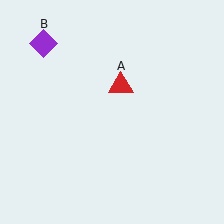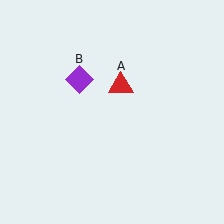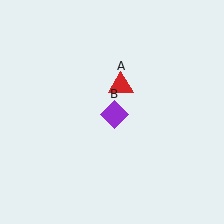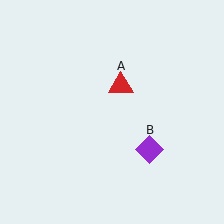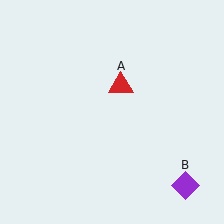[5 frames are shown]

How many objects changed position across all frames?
1 object changed position: purple diamond (object B).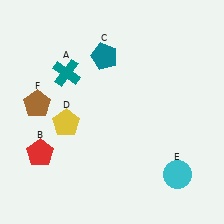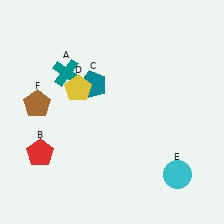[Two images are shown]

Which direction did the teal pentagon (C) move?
The teal pentagon (C) moved down.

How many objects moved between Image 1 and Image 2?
2 objects moved between the two images.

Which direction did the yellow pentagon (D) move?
The yellow pentagon (D) moved up.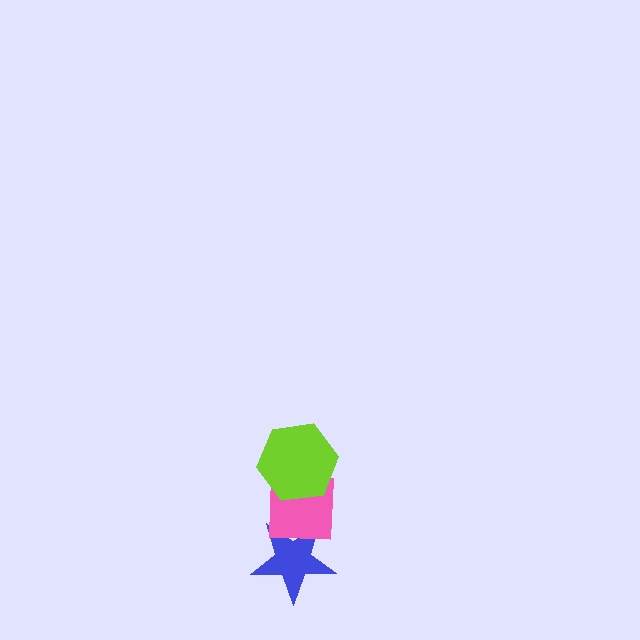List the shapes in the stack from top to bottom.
From top to bottom: the lime hexagon, the pink square, the blue star.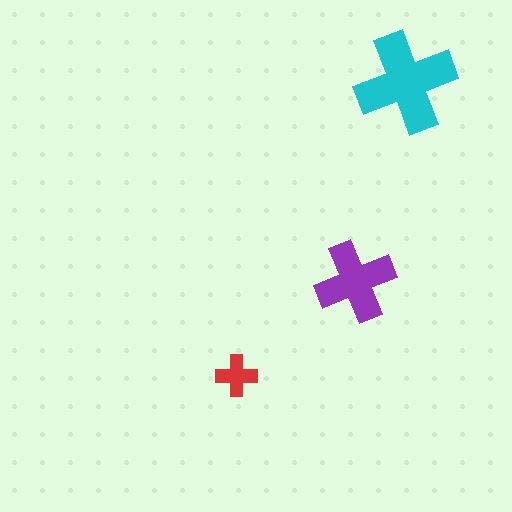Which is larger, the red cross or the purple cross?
The purple one.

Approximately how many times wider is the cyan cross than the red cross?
About 2.5 times wider.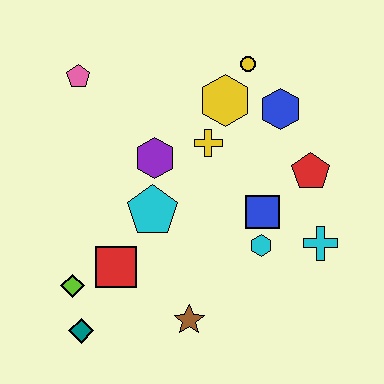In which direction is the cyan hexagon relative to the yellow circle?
The cyan hexagon is below the yellow circle.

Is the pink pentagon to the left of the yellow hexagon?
Yes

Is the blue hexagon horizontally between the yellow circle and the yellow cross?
No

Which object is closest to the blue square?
The cyan hexagon is closest to the blue square.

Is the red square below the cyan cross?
Yes